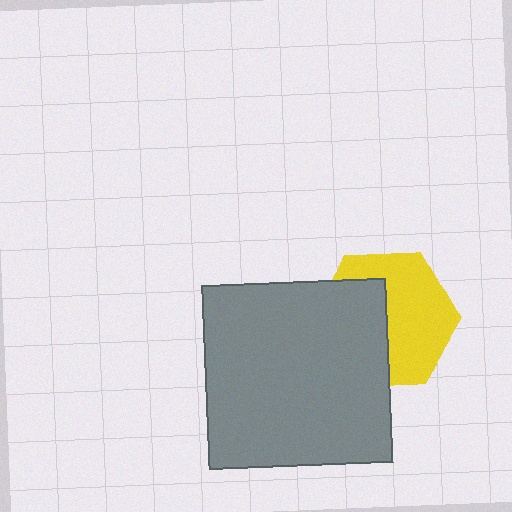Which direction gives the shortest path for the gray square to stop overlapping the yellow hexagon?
Moving left gives the shortest separation.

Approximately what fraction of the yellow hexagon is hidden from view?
Roughly 45% of the yellow hexagon is hidden behind the gray square.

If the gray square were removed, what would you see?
You would see the complete yellow hexagon.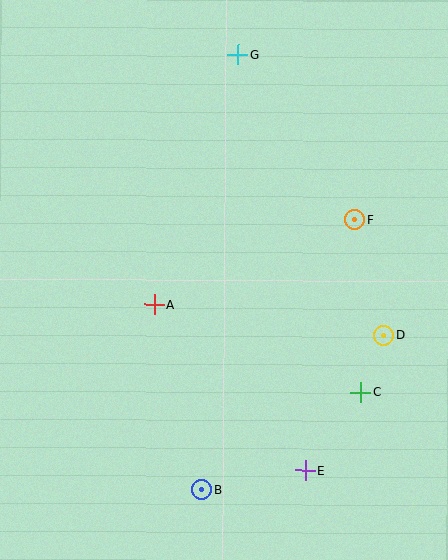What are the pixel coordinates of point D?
Point D is at (384, 335).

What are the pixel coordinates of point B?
Point B is at (201, 490).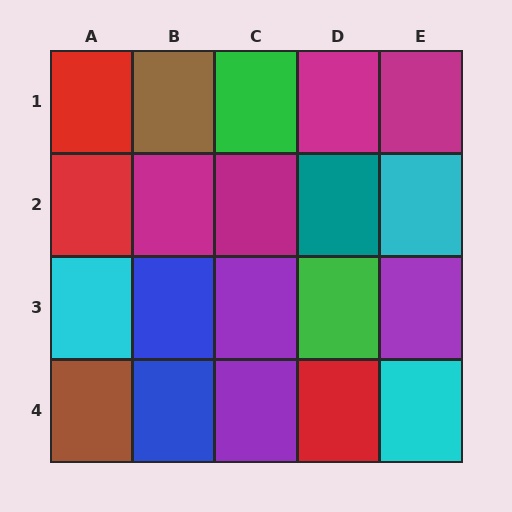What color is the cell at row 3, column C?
Purple.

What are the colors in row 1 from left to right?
Red, brown, green, magenta, magenta.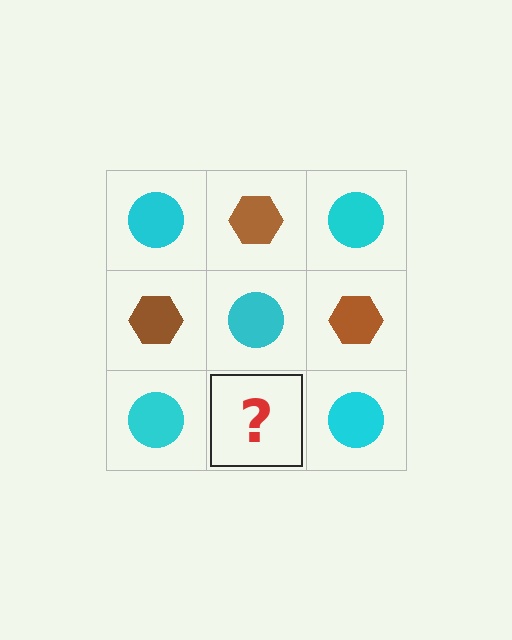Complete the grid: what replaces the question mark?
The question mark should be replaced with a brown hexagon.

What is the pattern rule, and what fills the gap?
The rule is that it alternates cyan circle and brown hexagon in a checkerboard pattern. The gap should be filled with a brown hexagon.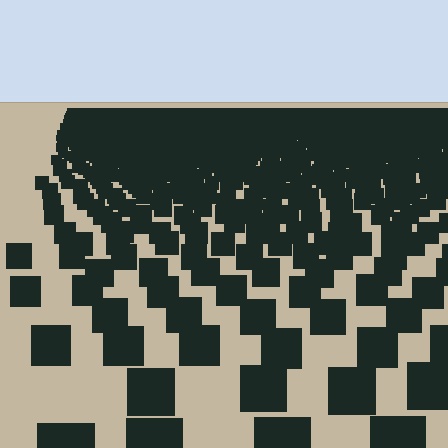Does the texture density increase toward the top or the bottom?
Density increases toward the top.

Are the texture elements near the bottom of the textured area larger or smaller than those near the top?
Larger. Near the bottom, elements are closer to the viewer and appear at a bigger on-screen size.